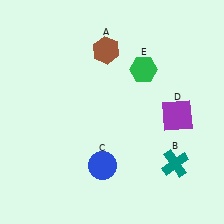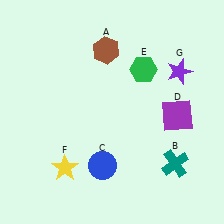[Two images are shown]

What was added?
A yellow star (F), a purple star (G) were added in Image 2.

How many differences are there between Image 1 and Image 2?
There are 2 differences between the two images.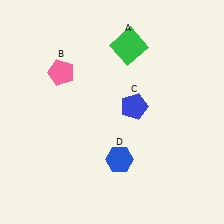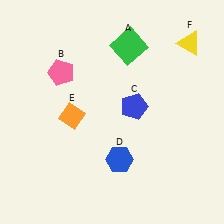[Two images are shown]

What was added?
An orange diamond (E), a yellow triangle (F) were added in Image 2.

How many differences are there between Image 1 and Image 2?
There are 2 differences between the two images.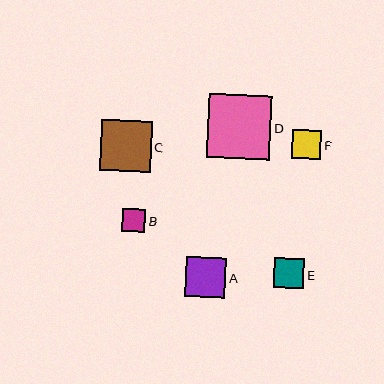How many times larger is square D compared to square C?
Square D is approximately 1.3 times the size of square C.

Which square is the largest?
Square D is the largest with a size of approximately 64 pixels.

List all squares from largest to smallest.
From largest to smallest: D, C, A, E, F, B.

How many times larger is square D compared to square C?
Square D is approximately 1.3 times the size of square C.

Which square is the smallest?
Square B is the smallest with a size of approximately 23 pixels.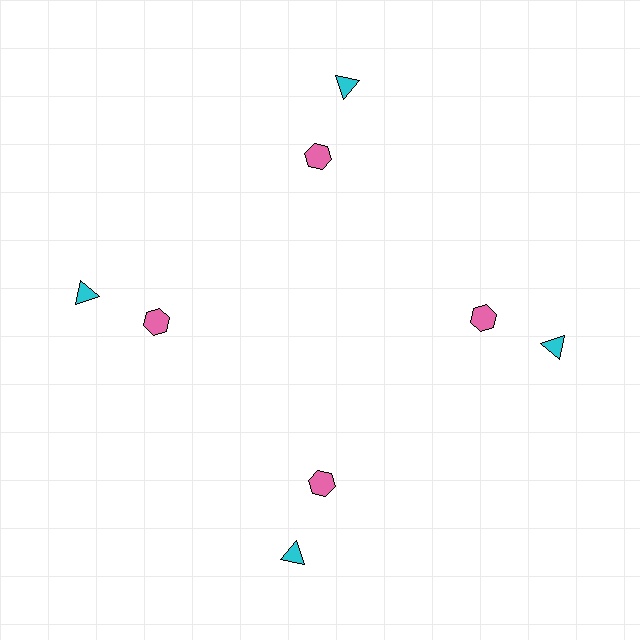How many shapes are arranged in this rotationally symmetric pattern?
There are 8 shapes, arranged in 4 groups of 2.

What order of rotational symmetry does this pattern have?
This pattern has 4-fold rotational symmetry.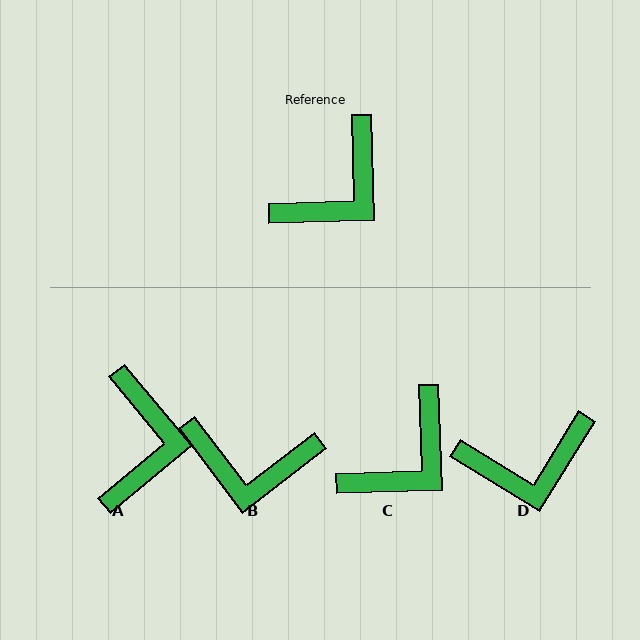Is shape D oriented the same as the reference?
No, it is off by about 33 degrees.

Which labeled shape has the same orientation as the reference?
C.